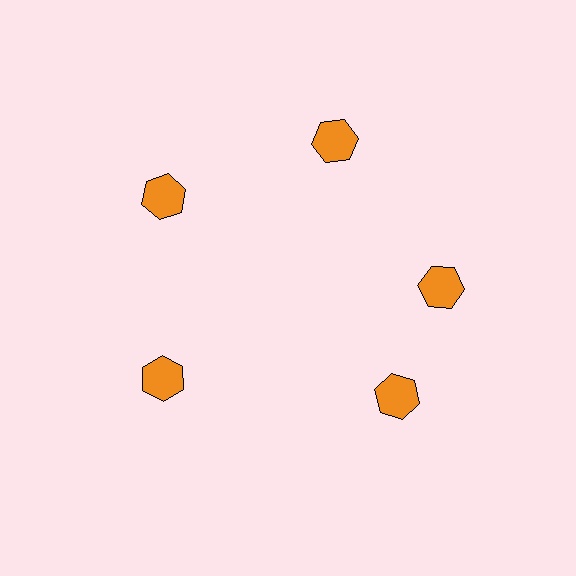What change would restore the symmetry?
The symmetry would be restored by rotating it back into even spacing with its neighbors so that all 5 hexagons sit at equal angles and equal distance from the center.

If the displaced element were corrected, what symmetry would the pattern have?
It would have 5-fold rotational symmetry — the pattern would map onto itself every 72 degrees.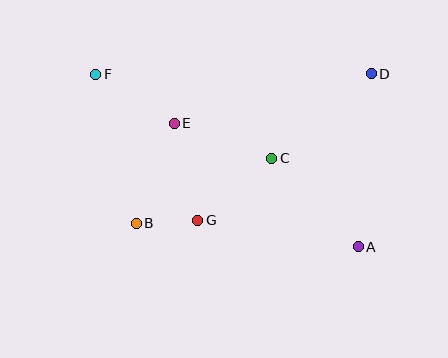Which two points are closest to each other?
Points B and G are closest to each other.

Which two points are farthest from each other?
Points A and F are farthest from each other.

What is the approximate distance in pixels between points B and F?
The distance between B and F is approximately 154 pixels.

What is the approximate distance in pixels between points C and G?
The distance between C and G is approximately 96 pixels.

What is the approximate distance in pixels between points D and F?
The distance between D and F is approximately 276 pixels.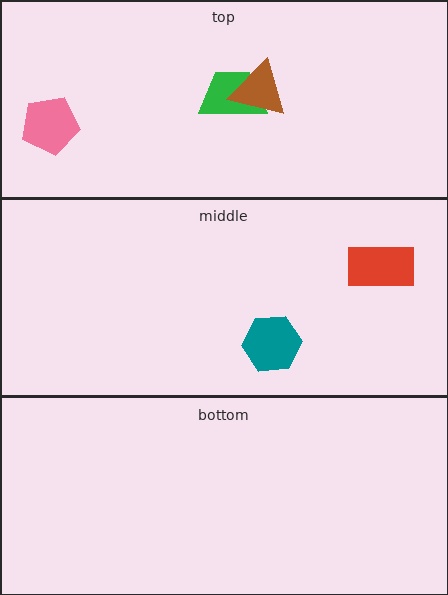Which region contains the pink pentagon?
The top region.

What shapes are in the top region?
The green trapezoid, the brown triangle, the pink pentagon.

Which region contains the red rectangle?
The middle region.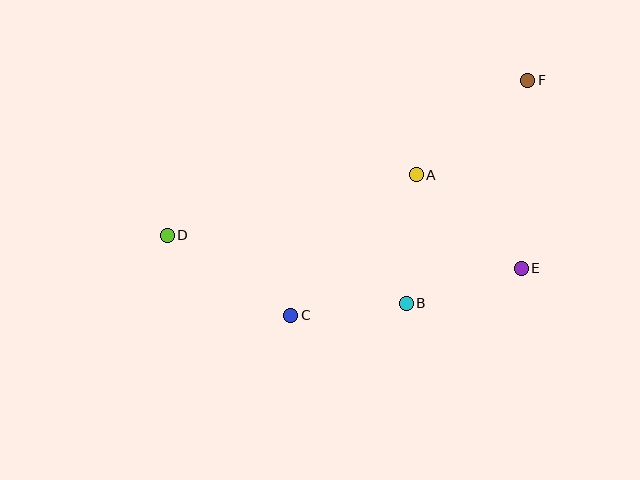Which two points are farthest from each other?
Points D and F are farthest from each other.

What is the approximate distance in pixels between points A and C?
The distance between A and C is approximately 188 pixels.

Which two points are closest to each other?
Points B and C are closest to each other.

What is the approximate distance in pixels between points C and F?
The distance between C and F is approximately 334 pixels.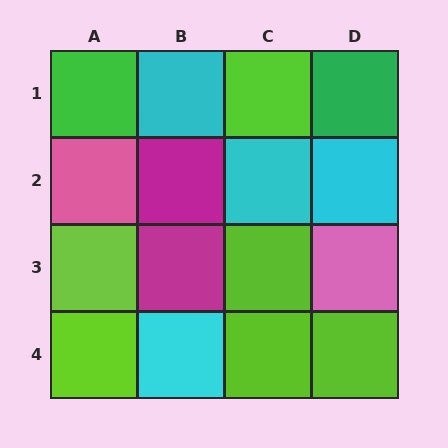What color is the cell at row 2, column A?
Pink.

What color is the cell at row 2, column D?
Cyan.